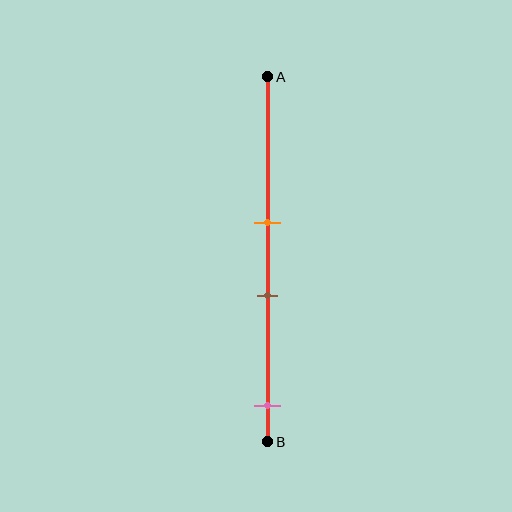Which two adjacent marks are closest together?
The orange and brown marks are the closest adjacent pair.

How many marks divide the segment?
There are 3 marks dividing the segment.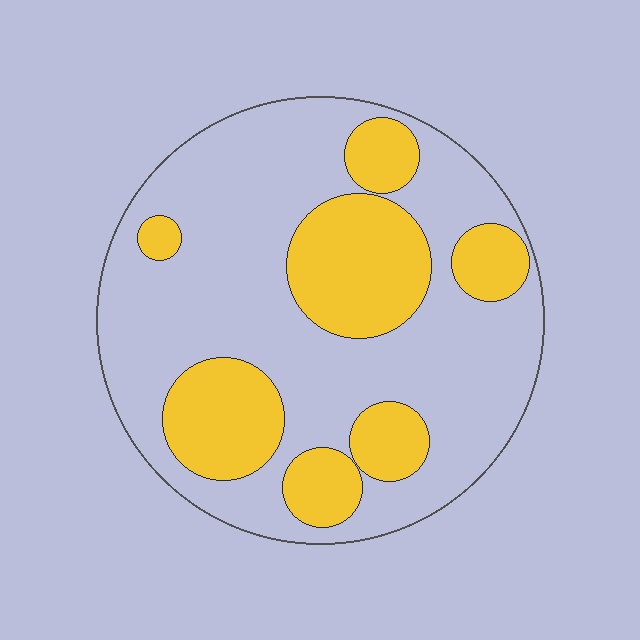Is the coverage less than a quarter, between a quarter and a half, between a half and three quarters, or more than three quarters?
Between a quarter and a half.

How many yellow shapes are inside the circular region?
7.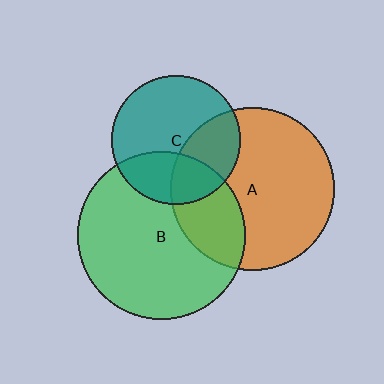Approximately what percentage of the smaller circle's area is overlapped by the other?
Approximately 25%.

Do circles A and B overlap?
Yes.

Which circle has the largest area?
Circle B (green).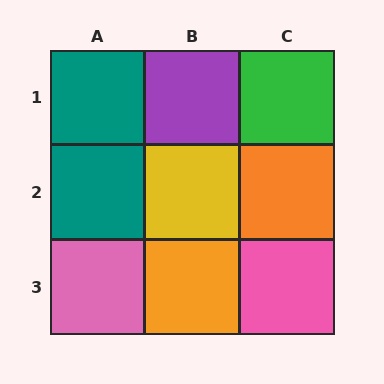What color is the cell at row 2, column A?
Teal.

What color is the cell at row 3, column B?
Orange.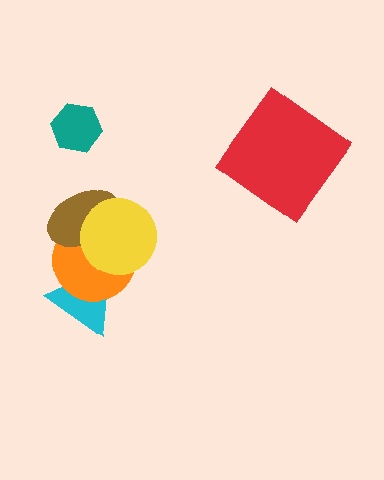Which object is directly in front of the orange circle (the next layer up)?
The brown ellipse is directly in front of the orange circle.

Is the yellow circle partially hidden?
No, no other shape covers it.